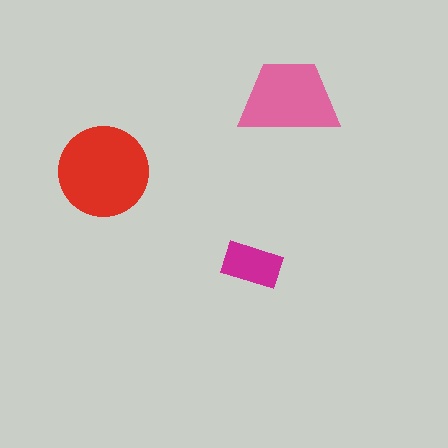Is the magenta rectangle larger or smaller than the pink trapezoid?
Smaller.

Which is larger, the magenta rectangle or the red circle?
The red circle.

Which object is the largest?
The red circle.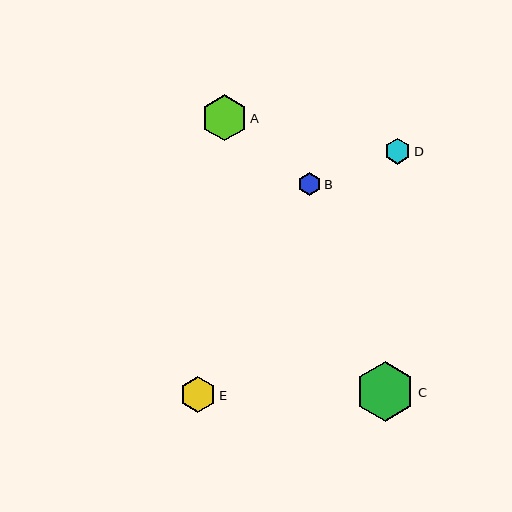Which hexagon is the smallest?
Hexagon B is the smallest with a size of approximately 23 pixels.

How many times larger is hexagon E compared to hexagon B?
Hexagon E is approximately 1.5 times the size of hexagon B.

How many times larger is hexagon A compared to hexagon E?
Hexagon A is approximately 1.3 times the size of hexagon E.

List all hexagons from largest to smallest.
From largest to smallest: C, A, E, D, B.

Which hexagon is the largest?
Hexagon C is the largest with a size of approximately 60 pixels.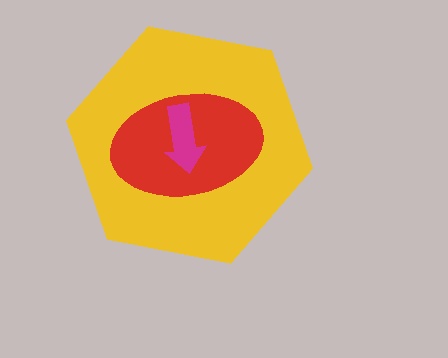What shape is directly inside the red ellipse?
The magenta arrow.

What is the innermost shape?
The magenta arrow.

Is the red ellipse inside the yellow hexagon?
Yes.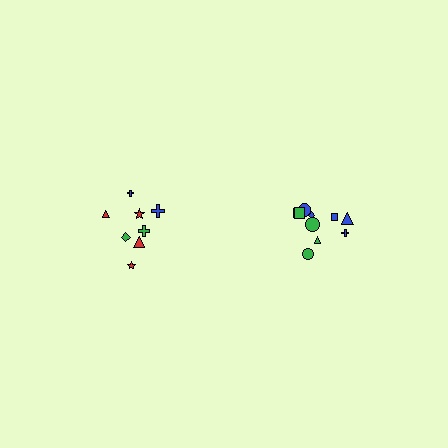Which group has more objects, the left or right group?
The right group.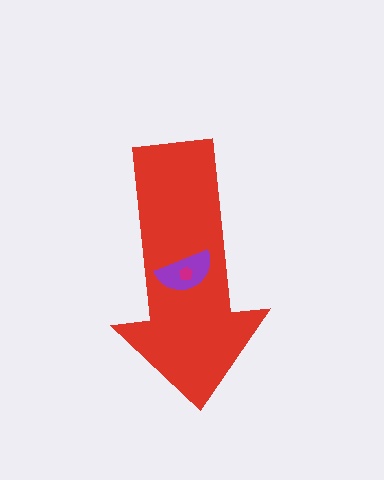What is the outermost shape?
The red arrow.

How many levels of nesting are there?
3.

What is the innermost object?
The magenta pentagon.